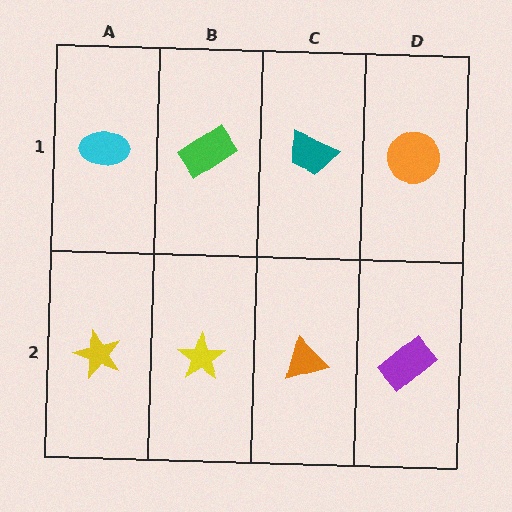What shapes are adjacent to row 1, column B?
A yellow star (row 2, column B), a cyan ellipse (row 1, column A), a teal trapezoid (row 1, column C).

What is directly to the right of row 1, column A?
A green rectangle.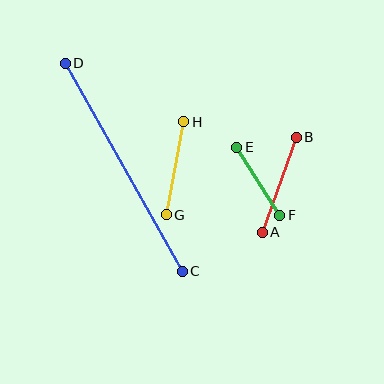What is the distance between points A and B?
The distance is approximately 101 pixels.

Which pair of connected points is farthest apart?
Points C and D are farthest apart.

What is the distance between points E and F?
The distance is approximately 80 pixels.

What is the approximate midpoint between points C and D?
The midpoint is at approximately (124, 167) pixels.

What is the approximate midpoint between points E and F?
The midpoint is at approximately (258, 181) pixels.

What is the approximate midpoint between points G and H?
The midpoint is at approximately (175, 168) pixels.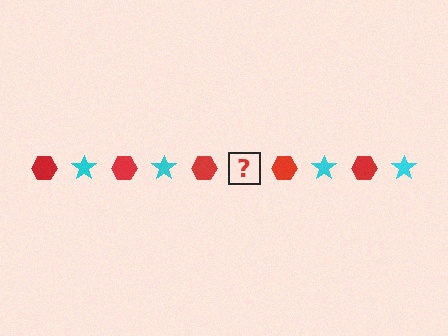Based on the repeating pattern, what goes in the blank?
The blank should be a cyan star.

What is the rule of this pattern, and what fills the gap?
The rule is that the pattern alternates between red hexagon and cyan star. The gap should be filled with a cyan star.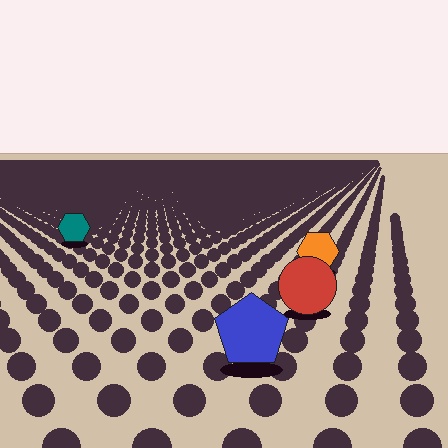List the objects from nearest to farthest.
From nearest to farthest: the blue pentagon, the red circle, the orange hexagon, the teal hexagon.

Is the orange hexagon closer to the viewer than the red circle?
No. The red circle is closer — you can tell from the texture gradient: the ground texture is coarser near it.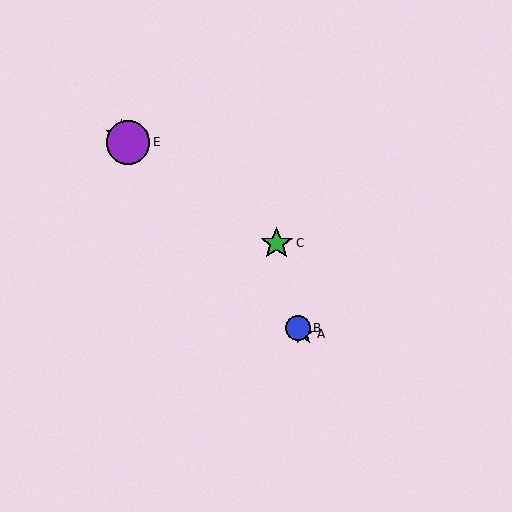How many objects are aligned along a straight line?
4 objects (A, B, D, E) are aligned along a straight line.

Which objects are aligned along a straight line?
Objects A, B, D, E are aligned along a straight line.